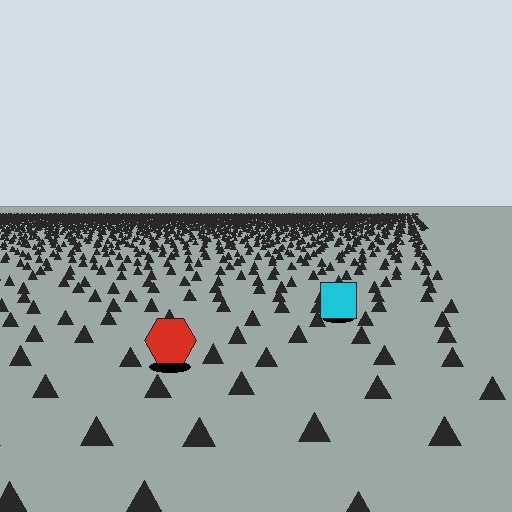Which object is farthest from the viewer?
The cyan square is farthest from the viewer. It appears smaller and the ground texture around it is denser.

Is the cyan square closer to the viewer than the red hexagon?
No. The red hexagon is closer — you can tell from the texture gradient: the ground texture is coarser near it.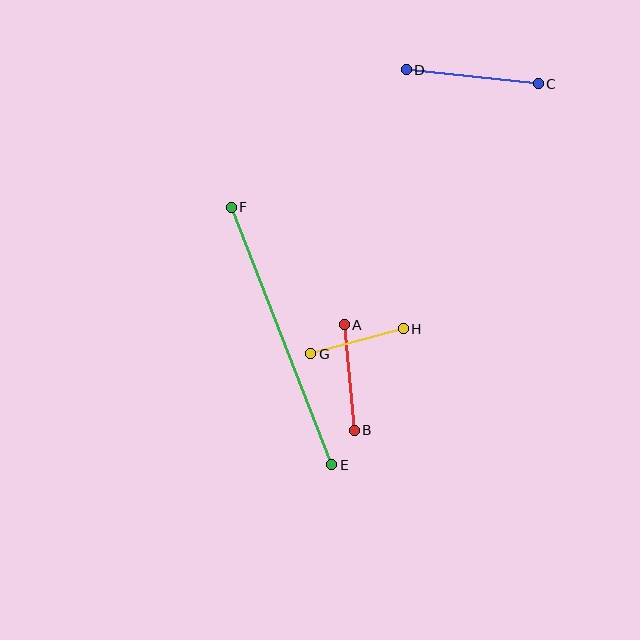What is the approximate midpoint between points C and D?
The midpoint is at approximately (472, 77) pixels.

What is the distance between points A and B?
The distance is approximately 106 pixels.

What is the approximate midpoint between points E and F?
The midpoint is at approximately (281, 336) pixels.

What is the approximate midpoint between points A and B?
The midpoint is at approximately (349, 377) pixels.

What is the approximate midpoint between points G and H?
The midpoint is at approximately (357, 341) pixels.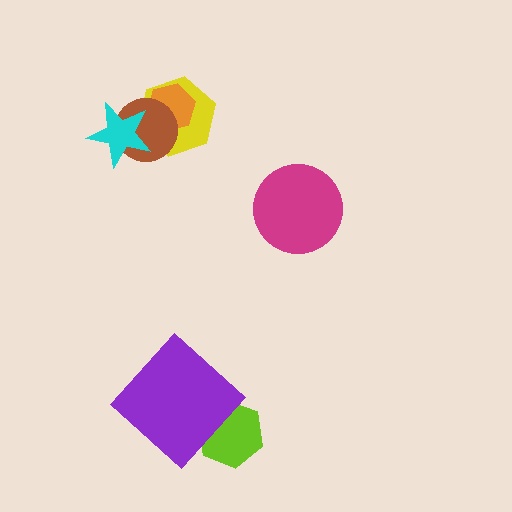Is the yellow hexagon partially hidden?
Yes, it is partially covered by another shape.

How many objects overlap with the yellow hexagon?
3 objects overlap with the yellow hexagon.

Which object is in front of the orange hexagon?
The brown circle is in front of the orange hexagon.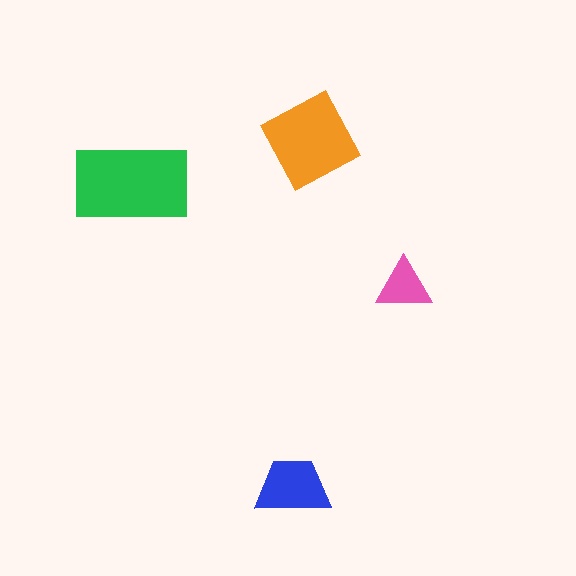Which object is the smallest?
The pink triangle.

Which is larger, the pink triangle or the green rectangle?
The green rectangle.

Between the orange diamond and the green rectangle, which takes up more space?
The green rectangle.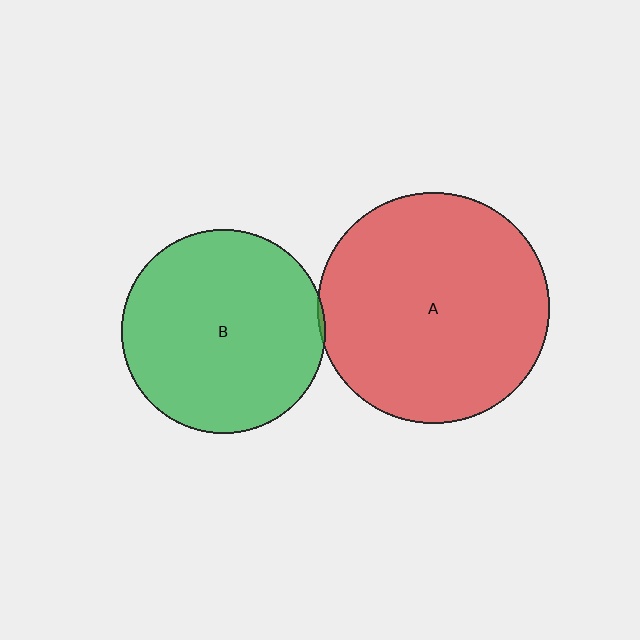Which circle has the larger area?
Circle A (red).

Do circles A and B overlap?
Yes.